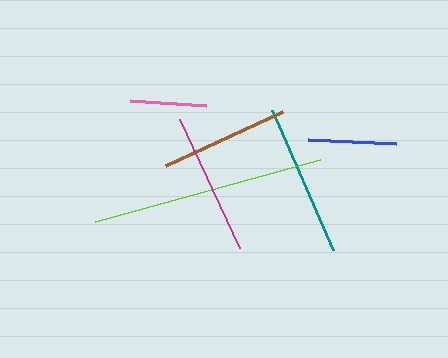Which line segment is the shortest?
The pink line is the shortest at approximately 76 pixels.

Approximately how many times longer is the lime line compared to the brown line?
The lime line is approximately 1.8 times the length of the brown line.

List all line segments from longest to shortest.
From longest to shortest: lime, teal, magenta, brown, blue, pink.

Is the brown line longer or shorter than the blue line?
The brown line is longer than the blue line.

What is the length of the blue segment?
The blue segment is approximately 88 pixels long.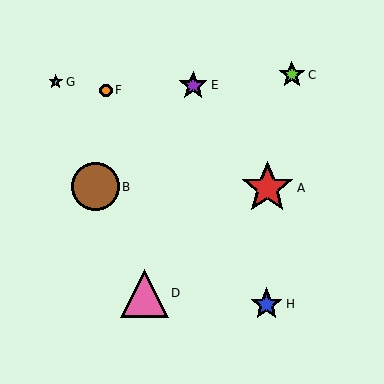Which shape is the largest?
The red star (labeled A) is the largest.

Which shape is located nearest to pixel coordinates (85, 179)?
The brown circle (labeled B) at (95, 187) is nearest to that location.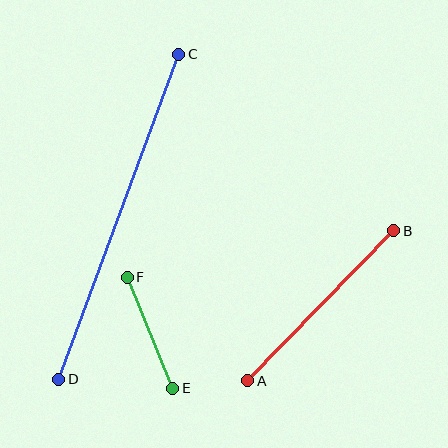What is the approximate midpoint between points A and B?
The midpoint is at approximately (321, 306) pixels.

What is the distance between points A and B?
The distance is approximately 209 pixels.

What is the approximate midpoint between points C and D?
The midpoint is at approximately (119, 217) pixels.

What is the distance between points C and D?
The distance is approximately 347 pixels.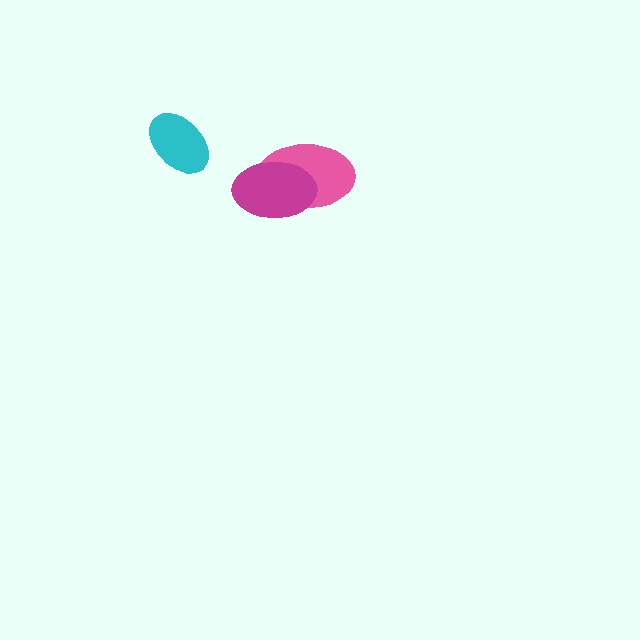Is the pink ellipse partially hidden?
Yes, it is partially covered by another shape.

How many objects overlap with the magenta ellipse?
1 object overlaps with the magenta ellipse.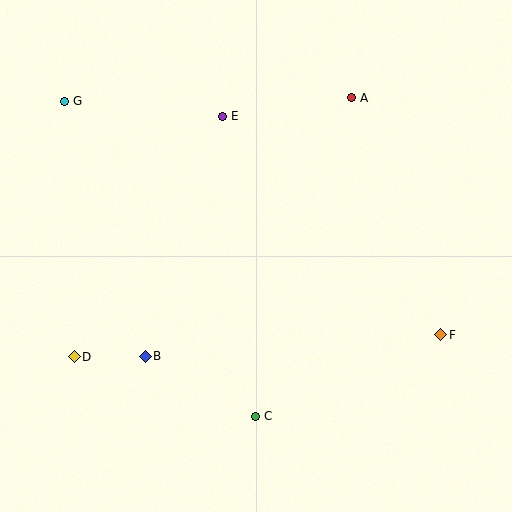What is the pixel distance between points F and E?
The distance between F and E is 308 pixels.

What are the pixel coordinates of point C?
Point C is at (256, 416).